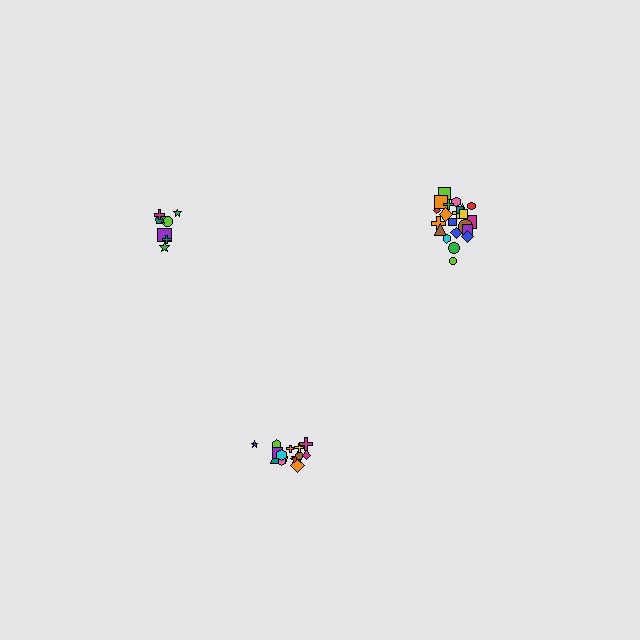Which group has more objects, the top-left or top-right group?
The top-right group.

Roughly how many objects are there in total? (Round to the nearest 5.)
Roughly 45 objects in total.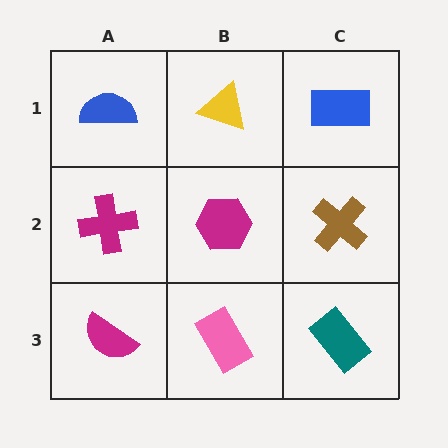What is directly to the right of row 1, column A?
A yellow triangle.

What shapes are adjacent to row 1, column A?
A magenta cross (row 2, column A), a yellow triangle (row 1, column B).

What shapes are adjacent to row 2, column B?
A yellow triangle (row 1, column B), a pink rectangle (row 3, column B), a magenta cross (row 2, column A), a brown cross (row 2, column C).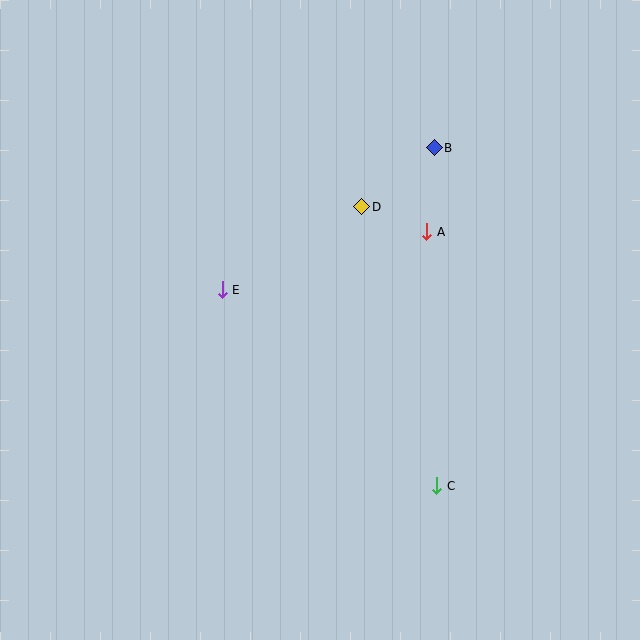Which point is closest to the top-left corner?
Point E is closest to the top-left corner.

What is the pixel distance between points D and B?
The distance between D and B is 93 pixels.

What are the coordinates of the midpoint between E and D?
The midpoint between E and D is at (292, 248).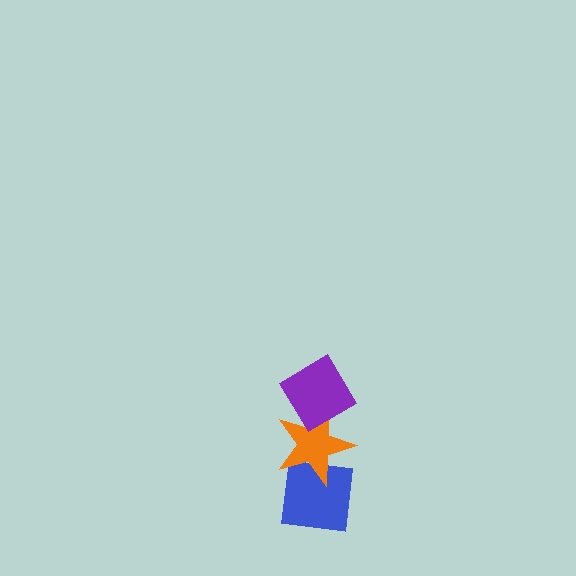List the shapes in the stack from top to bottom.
From top to bottom: the purple diamond, the orange star, the blue square.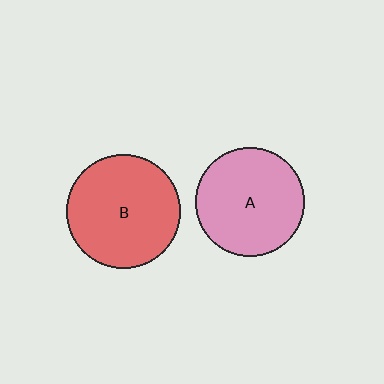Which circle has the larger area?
Circle B (red).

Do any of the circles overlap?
No, none of the circles overlap.